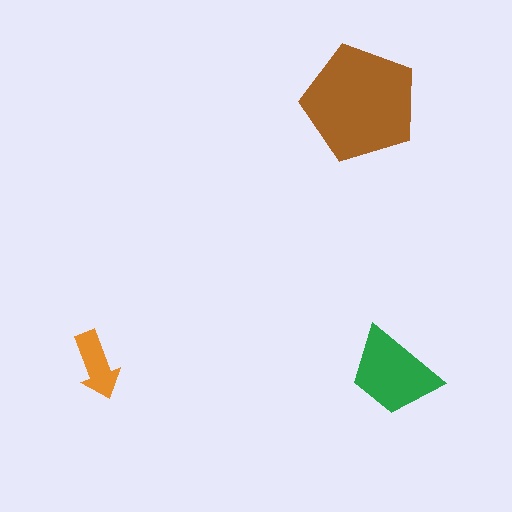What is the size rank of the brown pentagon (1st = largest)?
1st.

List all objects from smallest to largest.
The orange arrow, the green trapezoid, the brown pentagon.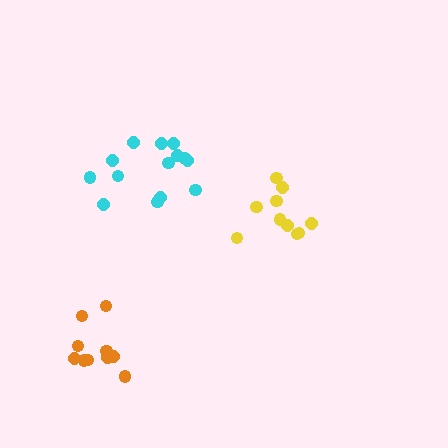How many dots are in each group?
Group 1: 10 dots, Group 2: 14 dots, Group 3: 10 dots (34 total).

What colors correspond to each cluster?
The clusters are colored: yellow, cyan, orange.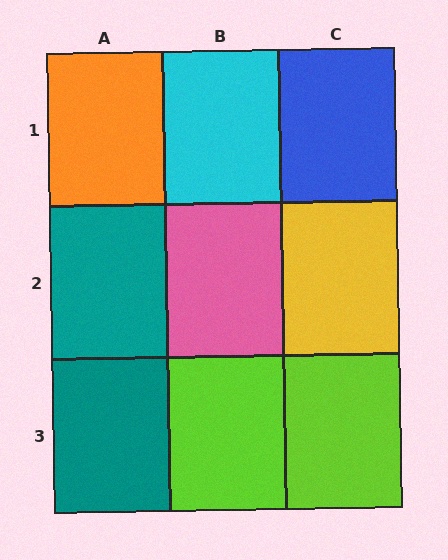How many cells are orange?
1 cell is orange.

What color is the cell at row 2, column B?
Pink.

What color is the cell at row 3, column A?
Teal.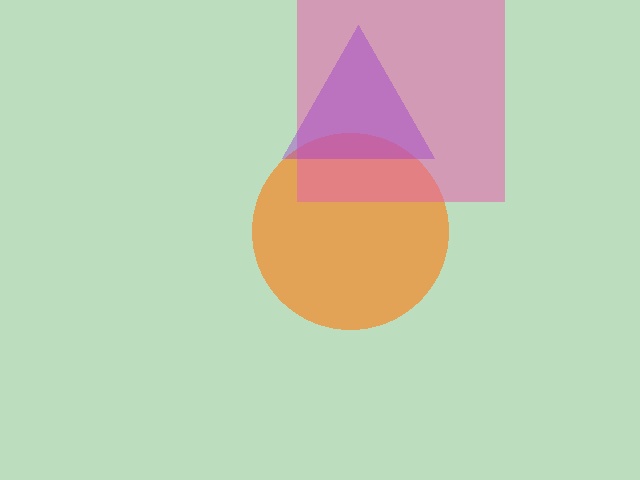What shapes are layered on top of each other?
The layered shapes are: an orange circle, a pink square, a purple triangle.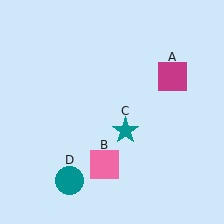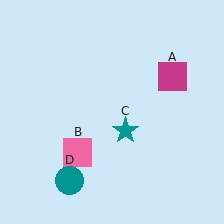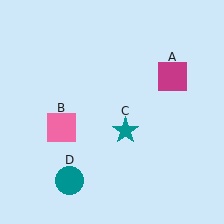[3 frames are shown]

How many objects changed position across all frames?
1 object changed position: pink square (object B).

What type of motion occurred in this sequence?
The pink square (object B) rotated clockwise around the center of the scene.